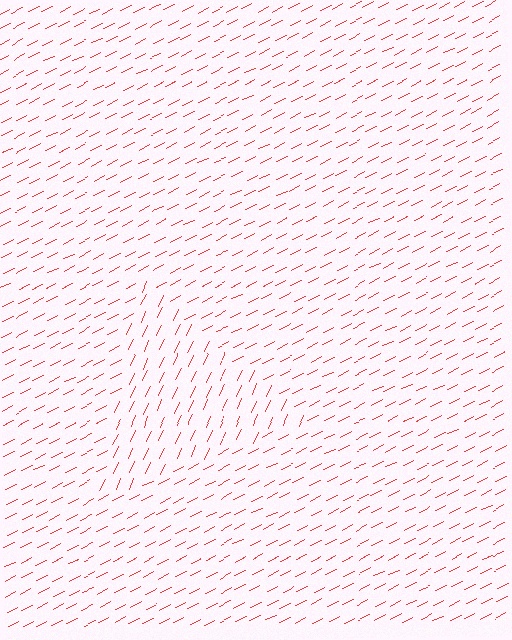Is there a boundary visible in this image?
Yes, there is a texture boundary formed by a change in line orientation.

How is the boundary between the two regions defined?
The boundary is defined purely by a change in line orientation (approximately 39 degrees difference). All lines are the same color and thickness.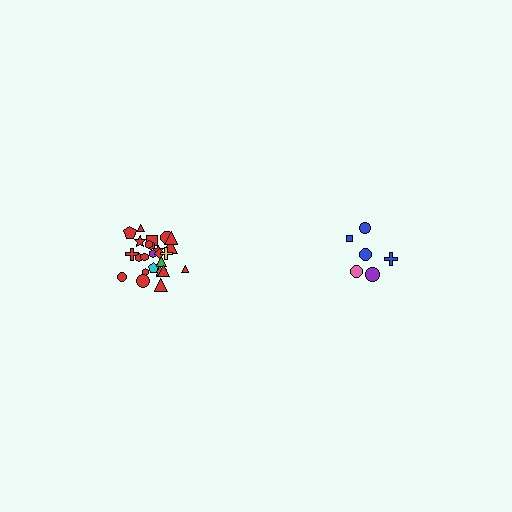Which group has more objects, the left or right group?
The left group.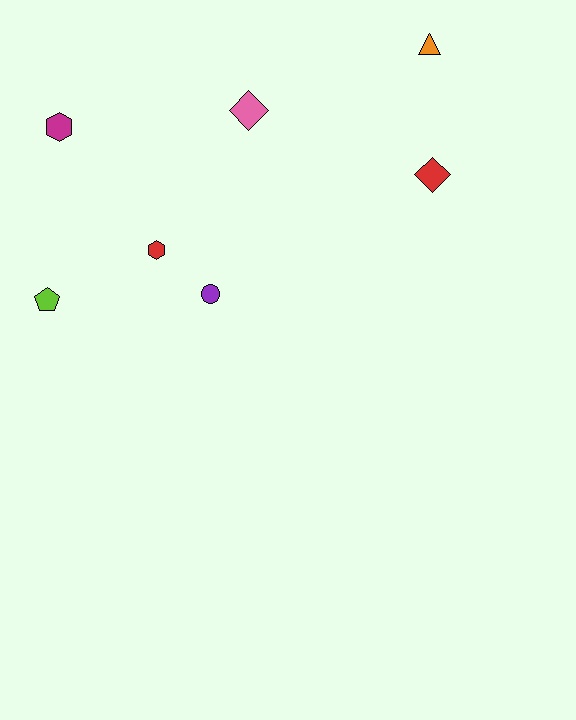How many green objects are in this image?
There are no green objects.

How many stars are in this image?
There are no stars.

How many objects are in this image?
There are 7 objects.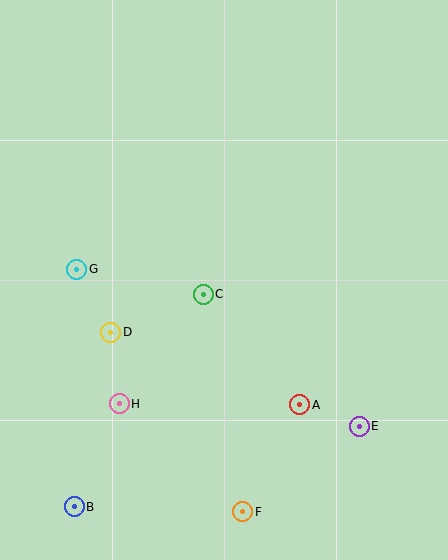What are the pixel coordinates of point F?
Point F is at (243, 512).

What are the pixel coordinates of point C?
Point C is at (203, 294).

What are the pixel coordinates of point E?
Point E is at (359, 426).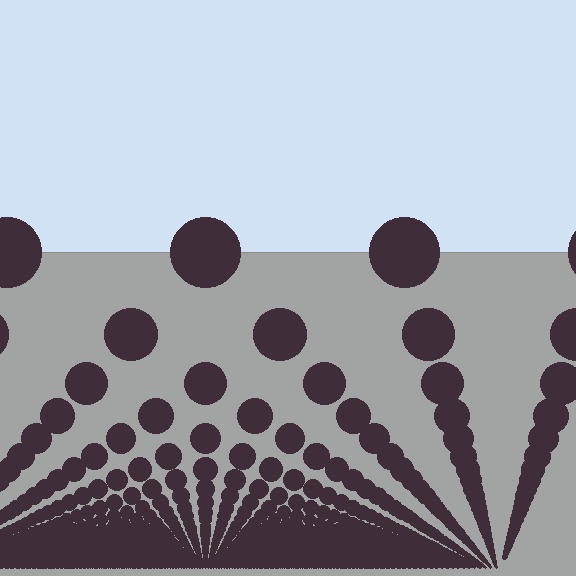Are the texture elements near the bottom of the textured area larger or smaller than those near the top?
Smaller. The gradient is inverted — elements near the bottom are smaller and denser.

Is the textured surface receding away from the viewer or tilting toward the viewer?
The surface appears to tilt toward the viewer. Texture elements get larger and sparser toward the top.